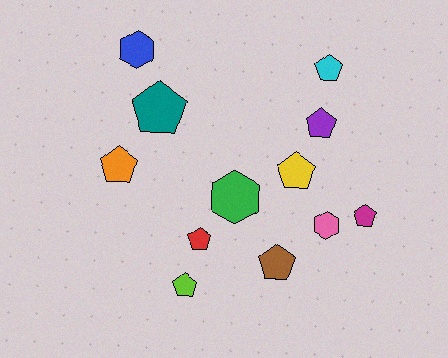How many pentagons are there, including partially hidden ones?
There are 9 pentagons.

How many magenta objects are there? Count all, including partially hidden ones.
There is 1 magenta object.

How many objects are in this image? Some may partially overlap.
There are 12 objects.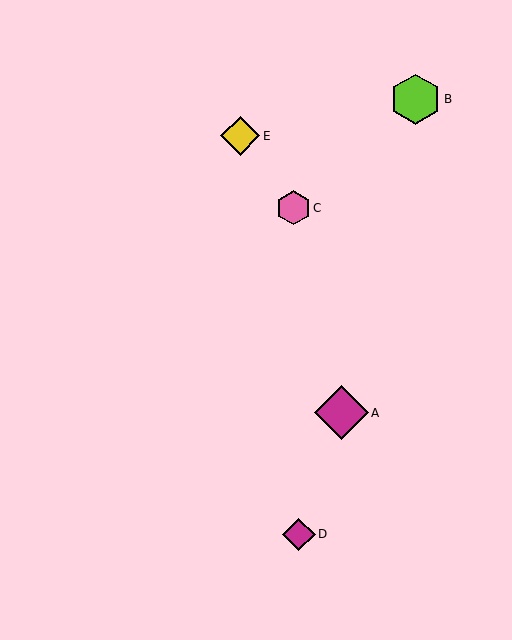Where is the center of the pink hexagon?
The center of the pink hexagon is at (293, 208).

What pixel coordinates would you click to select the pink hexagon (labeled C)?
Click at (293, 208) to select the pink hexagon C.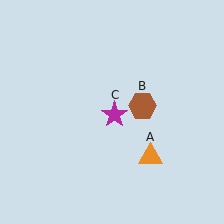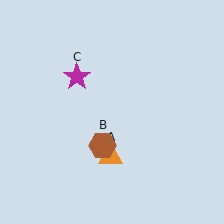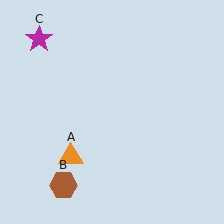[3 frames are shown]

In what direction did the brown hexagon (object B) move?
The brown hexagon (object B) moved down and to the left.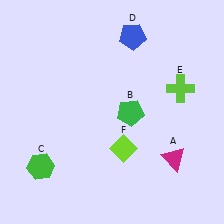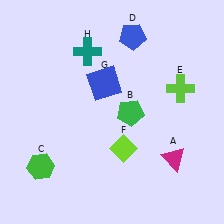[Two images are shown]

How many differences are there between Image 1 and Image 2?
There are 2 differences between the two images.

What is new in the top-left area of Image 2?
A blue square (G) was added in the top-left area of Image 2.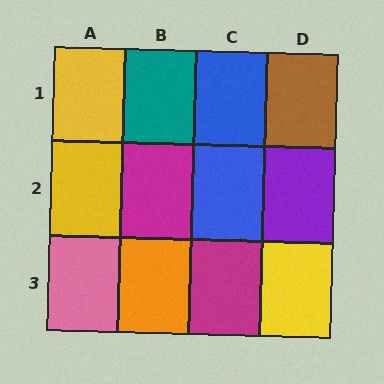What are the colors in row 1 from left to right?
Yellow, teal, blue, brown.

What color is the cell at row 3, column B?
Orange.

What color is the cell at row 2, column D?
Purple.